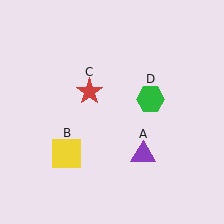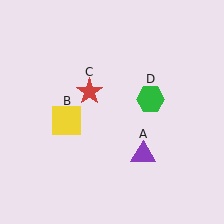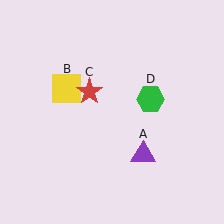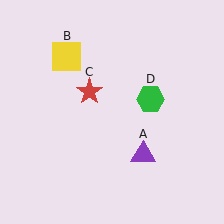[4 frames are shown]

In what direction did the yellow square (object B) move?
The yellow square (object B) moved up.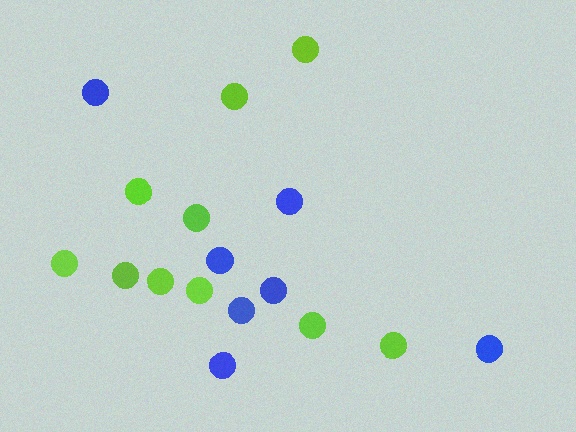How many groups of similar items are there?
There are 2 groups: one group of lime circles (10) and one group of blue circles (7).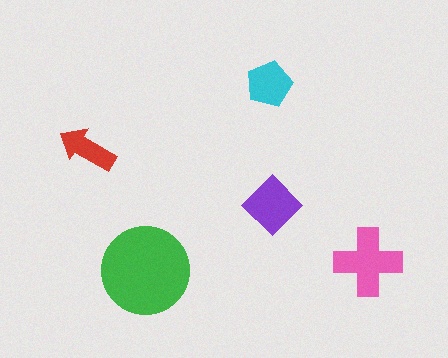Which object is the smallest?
The red arrow.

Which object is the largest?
The green circle.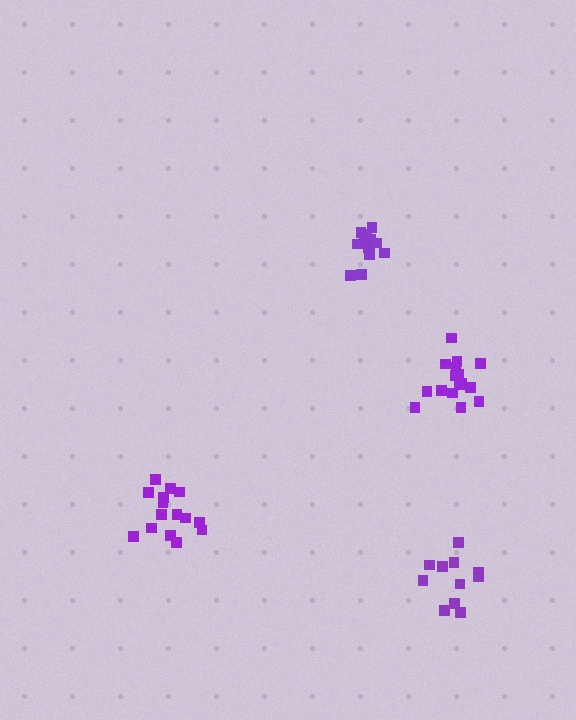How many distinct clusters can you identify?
There are 4 distinct clusters.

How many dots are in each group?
Group 1: 16 dots, Group 2: 11 dots, Group 3: 13 dots, Group 4: 15 dots (55 total).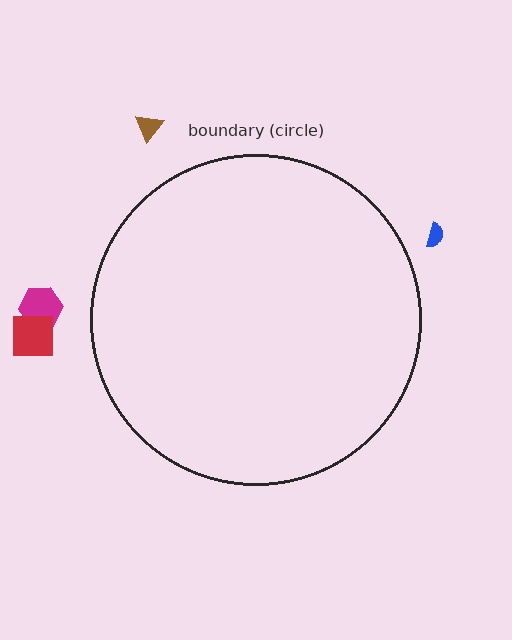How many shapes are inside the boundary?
0 inside, 4 outside.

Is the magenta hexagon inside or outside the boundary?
Outside.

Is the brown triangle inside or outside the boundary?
Outside.